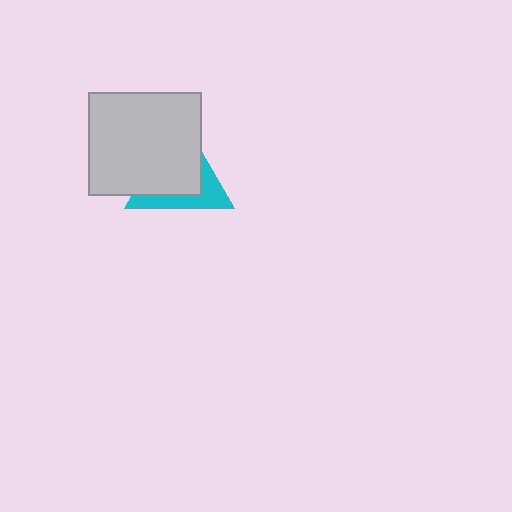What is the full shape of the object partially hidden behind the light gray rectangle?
The partially hidden object is a cyan triangle.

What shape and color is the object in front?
The object in front is a light gray rectangle.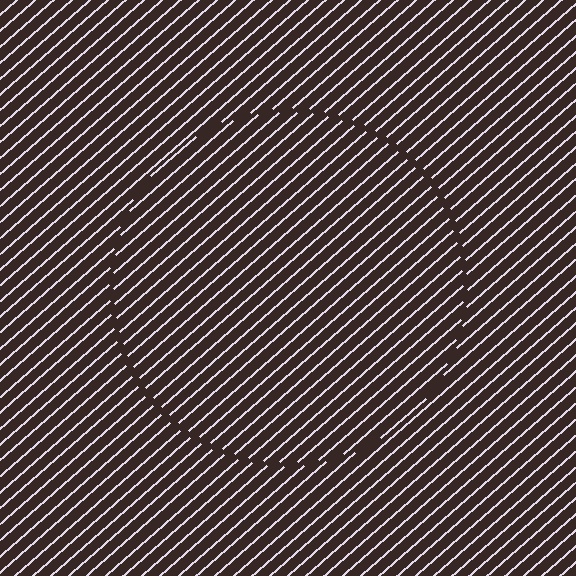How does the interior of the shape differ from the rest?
The interior of the shape contains the same grating, shifted by half a period — the contour is defined by the phase discontinuity where line-ends from the inner and outer gratings abut.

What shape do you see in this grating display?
An illusory circle. The interior of the shape contains the same grating, shifted by half a period — the contour is defined by the phase discontinuity where line-ends from the inner and outer gratings abut.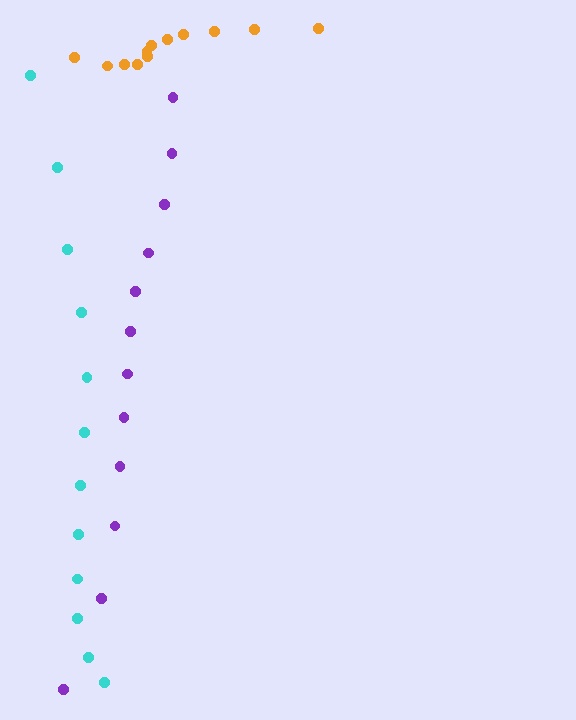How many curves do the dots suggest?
There are 3 distinct paths.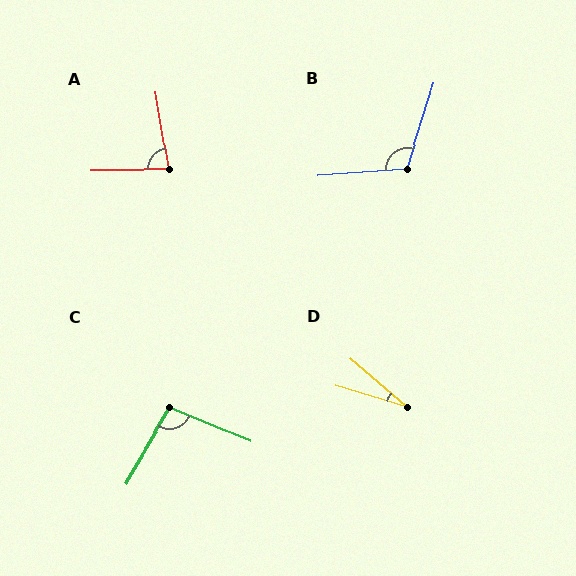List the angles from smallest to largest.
D (25°), A (82°), C (98°), B (112°).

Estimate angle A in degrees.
Approximately 82 degrees.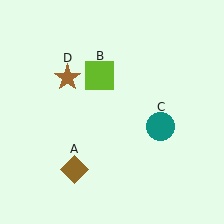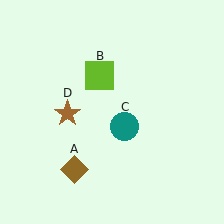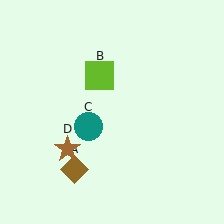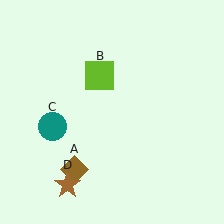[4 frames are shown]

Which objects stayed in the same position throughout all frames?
Brown diamond (object A) and lime square (object B) remained stationary.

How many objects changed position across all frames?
2 objects changed position: teal circle (object C), brown star (object D).